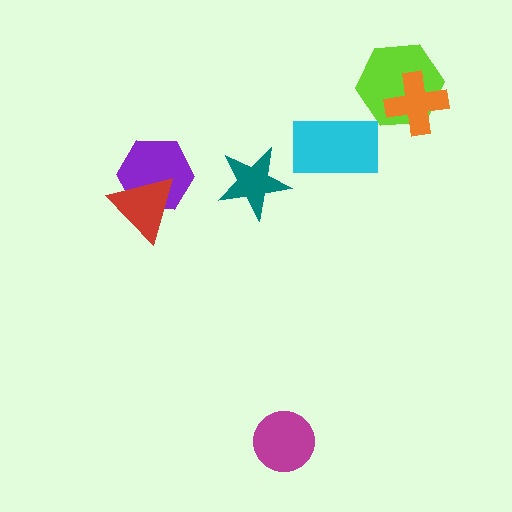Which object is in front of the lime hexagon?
The orange cross is in front of the lime hexagon.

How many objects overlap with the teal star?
0 objects overlap with the teal star.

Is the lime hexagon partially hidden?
Yes, it is partially covered by another shape.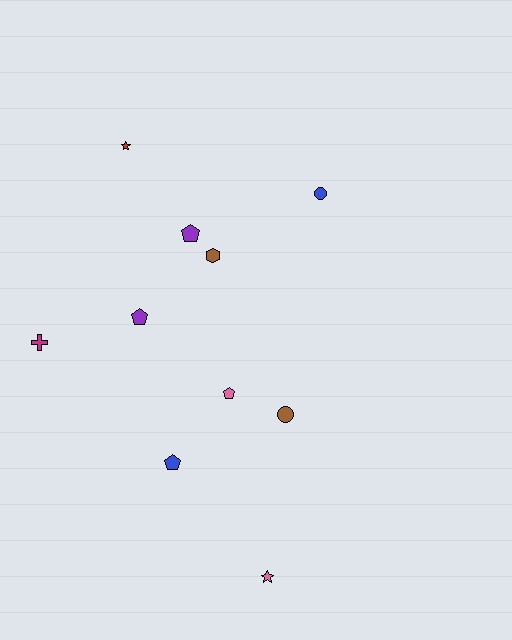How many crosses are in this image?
There is 1 cross.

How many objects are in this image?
There are 10 objects.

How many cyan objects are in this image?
There are no cyan objects.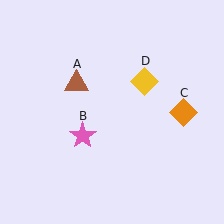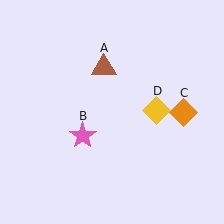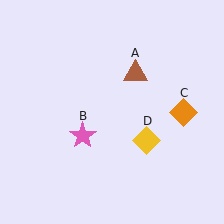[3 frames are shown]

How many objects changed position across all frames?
2 objects changed position: brown triangle (object A), yellow diamond (object D).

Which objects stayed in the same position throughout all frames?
Pink star (object B) and orange diamond (object C) remained stationary.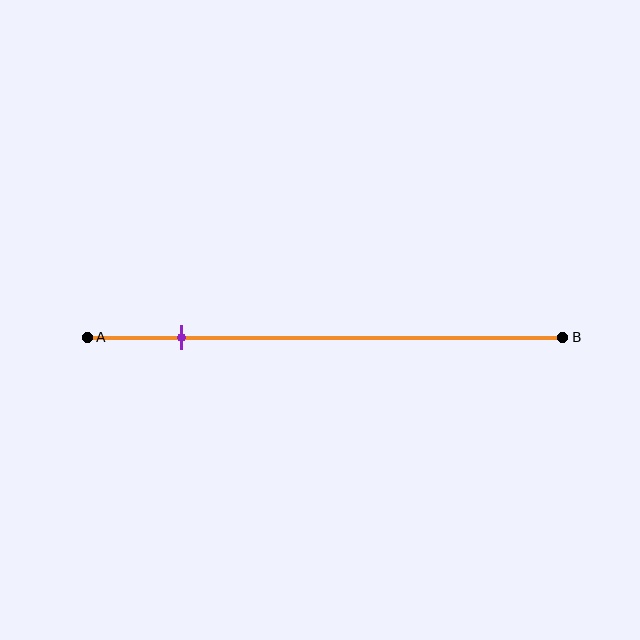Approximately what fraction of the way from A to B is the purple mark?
The purple mark is approximately 20% of the way from A to B.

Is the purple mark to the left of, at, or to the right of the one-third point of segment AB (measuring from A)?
The purple mark is to the left of the one-third point of segment AB.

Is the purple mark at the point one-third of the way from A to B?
No, the mark is at about 20% from A, not at the 33% one-third point.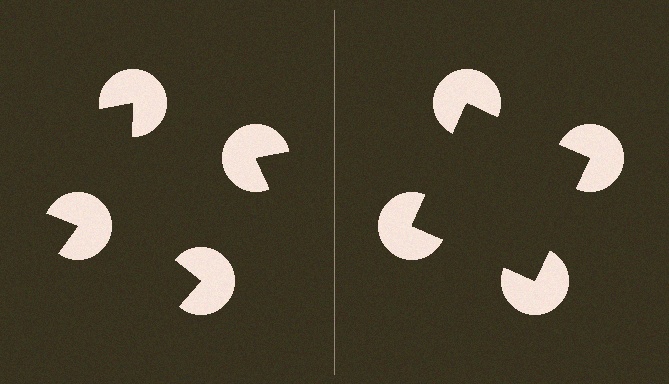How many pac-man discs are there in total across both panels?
8 — 4 on each side.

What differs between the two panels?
The pac-man discs are positioned identically on both sides; only the wedge orientations differ. On the right they align to a square; on the left they are misaligned.